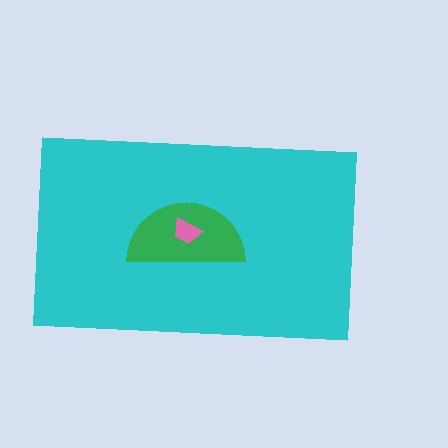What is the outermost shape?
The cyan rectangle.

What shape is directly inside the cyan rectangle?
The green semicircle.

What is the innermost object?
The pink trapezoid.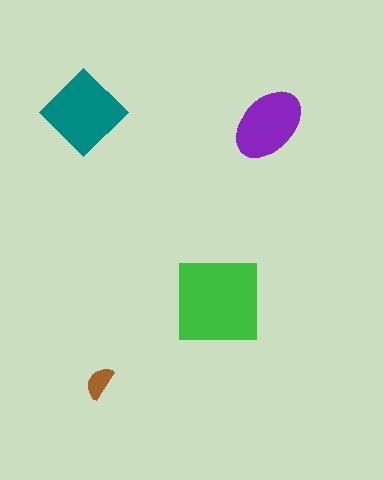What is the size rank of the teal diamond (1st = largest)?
2nd.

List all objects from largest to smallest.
The green square, the teal diamond, the purple ellipse, the brown semicircle.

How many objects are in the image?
There are 4 objects in the image.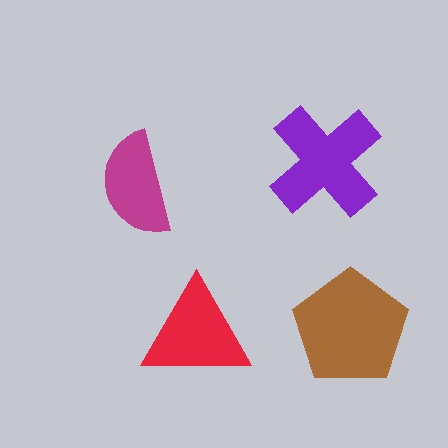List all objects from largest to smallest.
The brown pentagon, the purple cross, the red triangle, the magenta semicircle.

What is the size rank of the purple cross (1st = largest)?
2nd.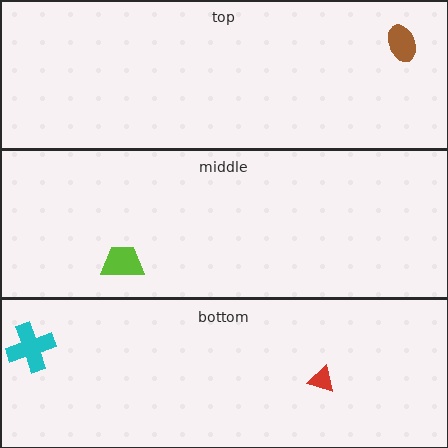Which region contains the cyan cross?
The bottom region.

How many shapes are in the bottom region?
2.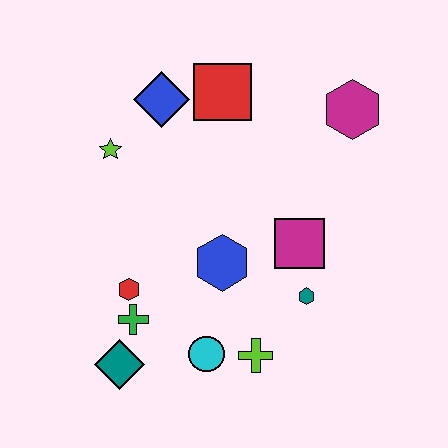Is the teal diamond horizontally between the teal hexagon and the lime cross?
No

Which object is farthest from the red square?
The teal diamond is farthest from the red square.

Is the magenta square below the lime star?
Yes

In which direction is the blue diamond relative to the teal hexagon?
The blue diamond is above the teal hexagon.